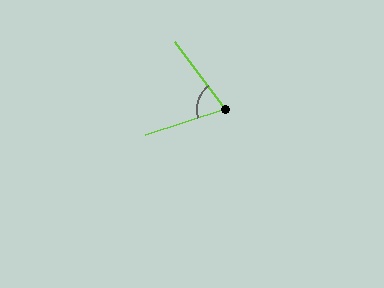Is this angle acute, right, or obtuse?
It is acute.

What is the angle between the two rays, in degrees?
Approximately 71 degrees.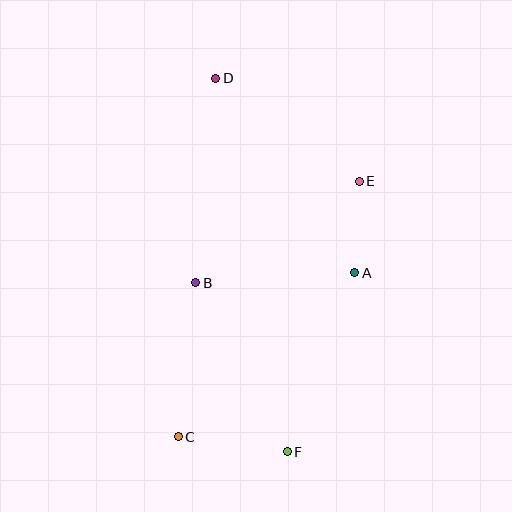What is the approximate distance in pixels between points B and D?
The distance between B and D is approximately 206 pixels.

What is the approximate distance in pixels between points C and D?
The distance between C and D is approximately 360 pixels.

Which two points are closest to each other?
Points A and E are closest to each other.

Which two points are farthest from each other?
Points D and F are farthest from each other.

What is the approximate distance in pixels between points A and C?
The distance between A and C is approximately 241 pixels.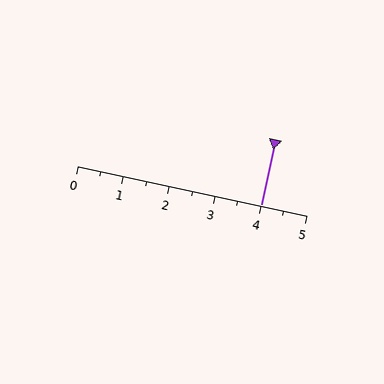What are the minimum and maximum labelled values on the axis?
The axis runs from 0 to 5.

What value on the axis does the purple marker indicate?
The marker indicates approximately 4.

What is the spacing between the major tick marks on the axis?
The major ticks are spaced 1 apart.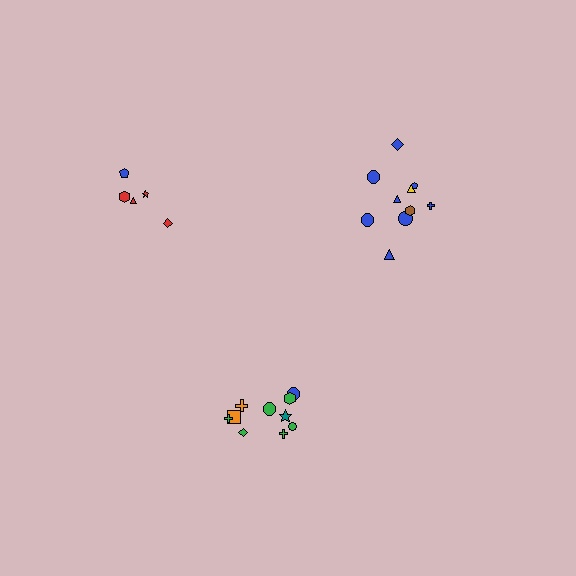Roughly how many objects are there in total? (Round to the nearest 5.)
Roughly 25 objects in total.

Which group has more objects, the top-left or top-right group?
The top-right group.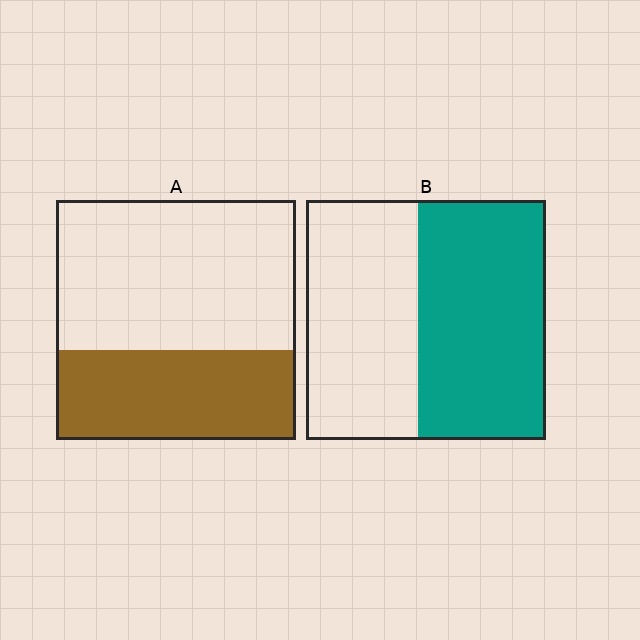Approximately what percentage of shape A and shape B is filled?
A is approximately 40% and B is approximately 55%.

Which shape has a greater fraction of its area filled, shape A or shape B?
Shape B.